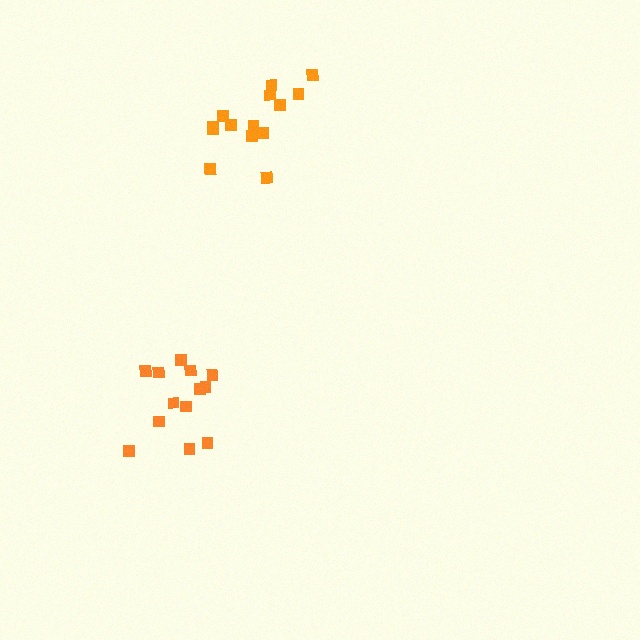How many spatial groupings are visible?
There are 2 spatial groupings.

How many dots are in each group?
Group 1: 14 dots, Group 2: 13 dots (27 total).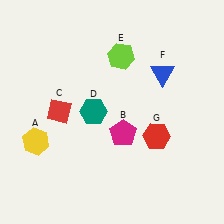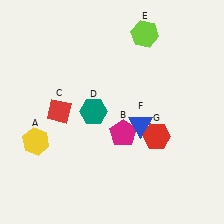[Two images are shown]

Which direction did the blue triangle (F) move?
The blue triangle (F) moved down.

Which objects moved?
The objects that moved are: the lime hexagon (E), the blue triangle (F).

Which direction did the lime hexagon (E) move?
The lime hexagon (E) moved right.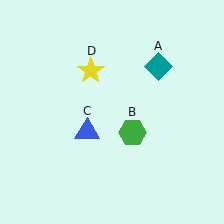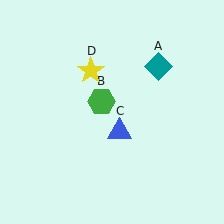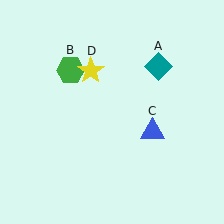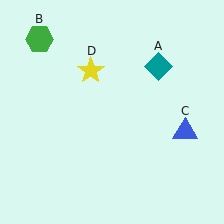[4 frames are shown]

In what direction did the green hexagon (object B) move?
The green hexagon (object B) moved up and to the left.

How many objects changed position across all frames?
2 objects changed position: green hexagon (object B), blue triangle (object C).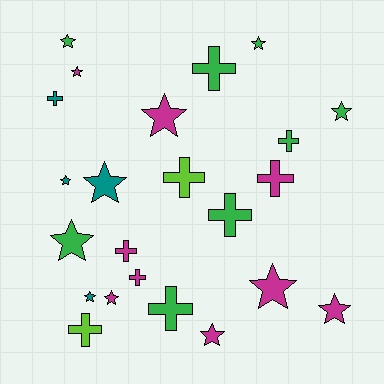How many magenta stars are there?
There are 6 magenta stars.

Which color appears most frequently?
Magenta, with 9 objects.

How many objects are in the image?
There are 23 objects.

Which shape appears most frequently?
Star, with 13 objects.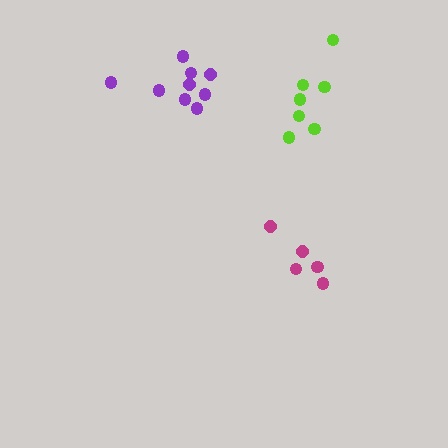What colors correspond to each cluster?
The clusters are colored: purple, magenta, lime.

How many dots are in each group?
Group 1: 9 dots, Group 2: 5 dots, Group 3: 7 dots (21 total).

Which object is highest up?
The lime cluster is topmost.